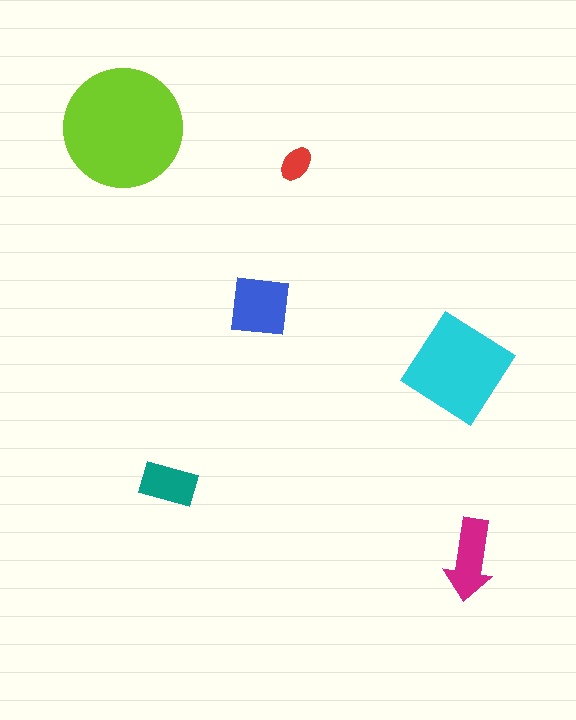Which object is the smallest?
The red ellipse.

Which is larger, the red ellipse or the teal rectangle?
The teal rectangle.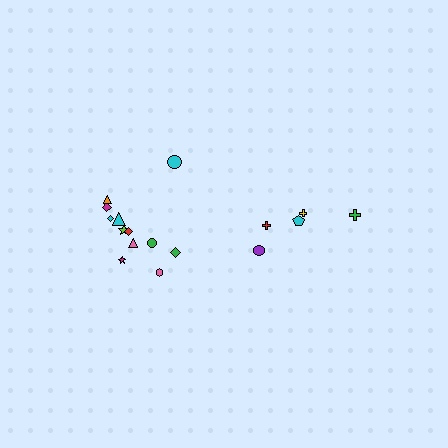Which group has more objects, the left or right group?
The left group.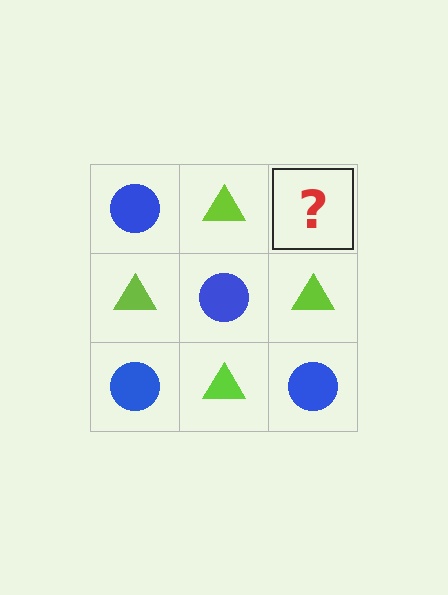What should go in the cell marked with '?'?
The missing cell should contain a blue circle.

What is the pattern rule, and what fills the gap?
The rule is that it alternates blue circle and lime triangle in a checkerboard pattern. The gap should be filled with a blue circle.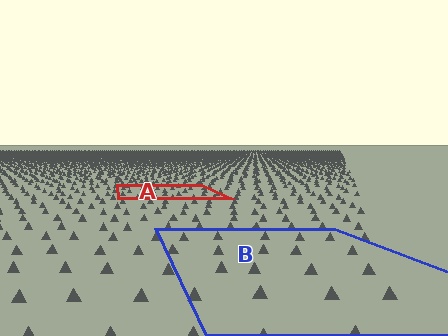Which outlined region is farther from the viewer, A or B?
Region A is farther from the viewer — the texture elements inside it appear smaller and more densely packed.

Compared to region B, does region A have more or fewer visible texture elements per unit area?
Region A has more texture elements per unit area — they are packed more densely because it is farther away.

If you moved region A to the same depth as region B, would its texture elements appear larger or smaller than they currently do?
They would appear larger. At a closer depth, the same texture elements are projected at a bigger on-screen size.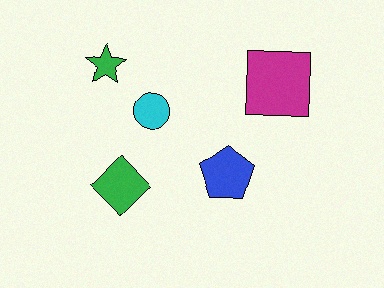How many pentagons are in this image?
There is 1 pentagon.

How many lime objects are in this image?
There are no lime objects.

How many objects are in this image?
There are 5 objects.